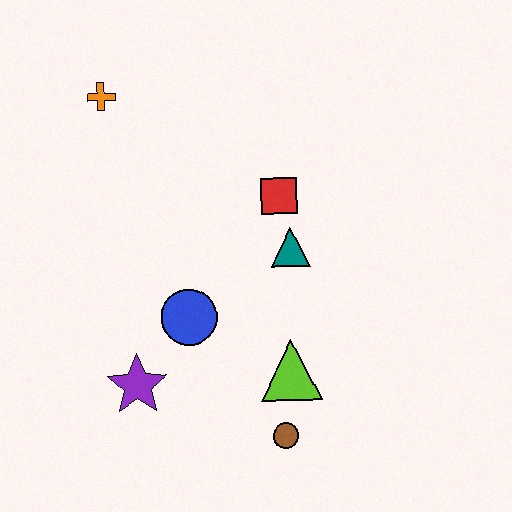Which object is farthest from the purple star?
The orange cross is farthest from the purple star.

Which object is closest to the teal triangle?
The red square is closest to the teal triangle.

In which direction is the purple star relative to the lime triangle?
The purple star is to the left of the lime triangle.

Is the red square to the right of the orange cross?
Yes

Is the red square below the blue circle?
No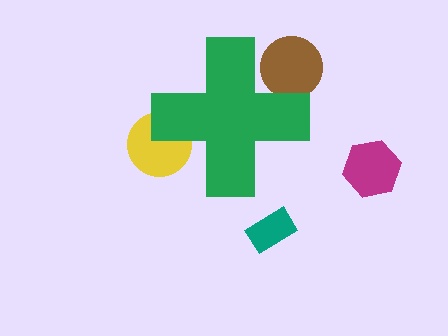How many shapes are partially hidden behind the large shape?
2 shapes are partially hidden.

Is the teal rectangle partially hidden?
No, the teal rectangle is fully visible.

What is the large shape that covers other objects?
A green cross.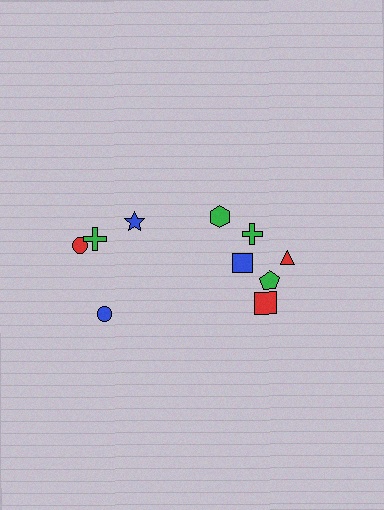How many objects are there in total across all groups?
There are 10 objects.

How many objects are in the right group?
There are 6 objects.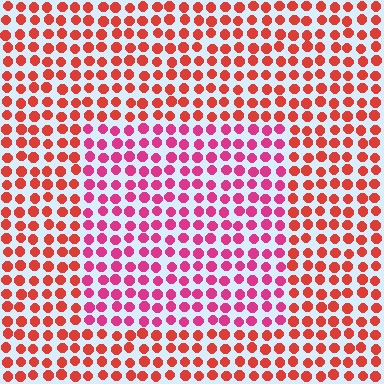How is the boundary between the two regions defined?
The boundary is defined purely by a slight shift in hue (about 34 degrees). Spacing, size, and orientation are identical on both sides.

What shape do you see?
I see a rectangle.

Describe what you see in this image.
The image is filled with small red elements in a uniform arrangement. A rectangle-shaped region is visible where the elements are tinted to a slightly different hue, forming a subtle color boundary.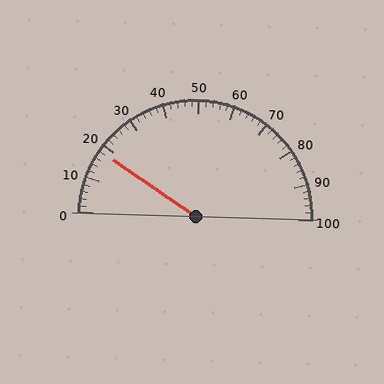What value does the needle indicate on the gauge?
The needle indicates approximately 18.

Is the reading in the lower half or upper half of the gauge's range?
The reading is in the lower half of the range (0 to 100).